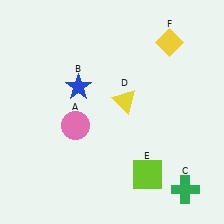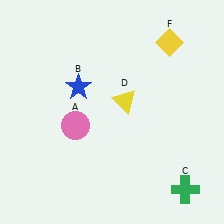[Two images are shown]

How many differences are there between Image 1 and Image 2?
There is 1 difference between the two images.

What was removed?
The lime square (E) was removed in Image 2.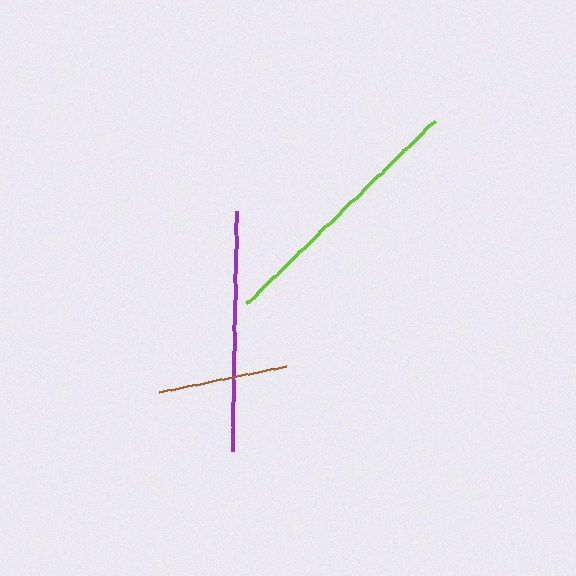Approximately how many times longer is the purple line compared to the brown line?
The purple line is approximately 1.8 times the length of the brown line.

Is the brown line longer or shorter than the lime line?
The lime line is longer than the brown line.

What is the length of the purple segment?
The purple segment is approximately 241 pixels long.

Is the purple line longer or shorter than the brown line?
The purple line is longer than the brown line.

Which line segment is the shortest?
The brown line is the shortest at approximately 130 pixels.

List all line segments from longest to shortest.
From longest to shortest: lime, purple, brown.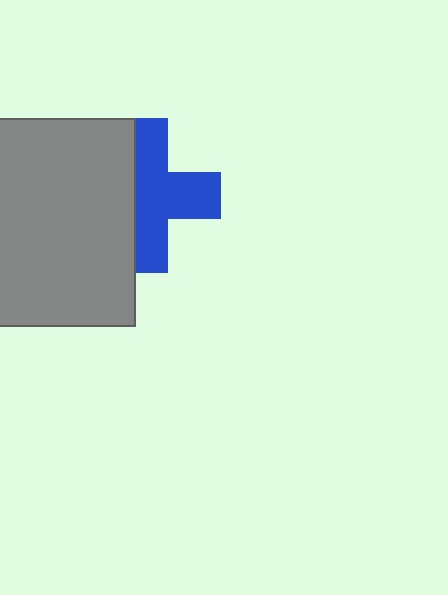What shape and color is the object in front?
The object in front is a gray rectangle.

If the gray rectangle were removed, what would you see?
You would see the complete blue cross.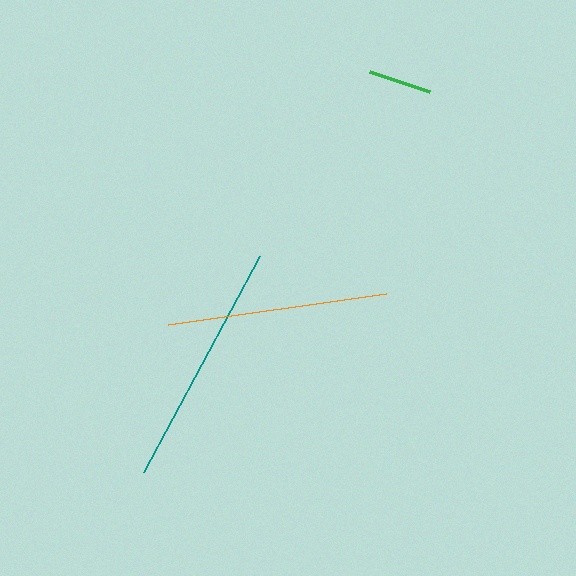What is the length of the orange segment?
The orange segment is approximately 220 pixels long.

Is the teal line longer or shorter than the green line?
The teal line is longer than the green line.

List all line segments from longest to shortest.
From longest to shortest: teal, orange, green.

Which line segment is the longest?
The teal line is the longest at approximately 244 pixels.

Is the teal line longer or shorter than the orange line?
The teal line is longer than the orange line.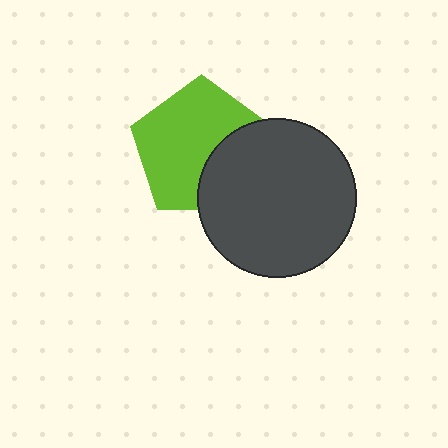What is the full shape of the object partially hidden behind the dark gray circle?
The partially hidden object is a lime pentagon.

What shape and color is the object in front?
The object in front is a dark gray circle.